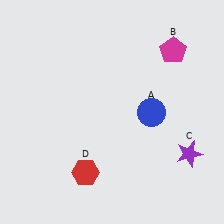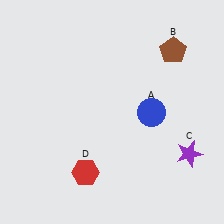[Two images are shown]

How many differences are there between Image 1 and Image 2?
There is 1 difference between the two images.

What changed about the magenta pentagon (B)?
In Image 1, B is magenta. In Image 2, it changed to brown.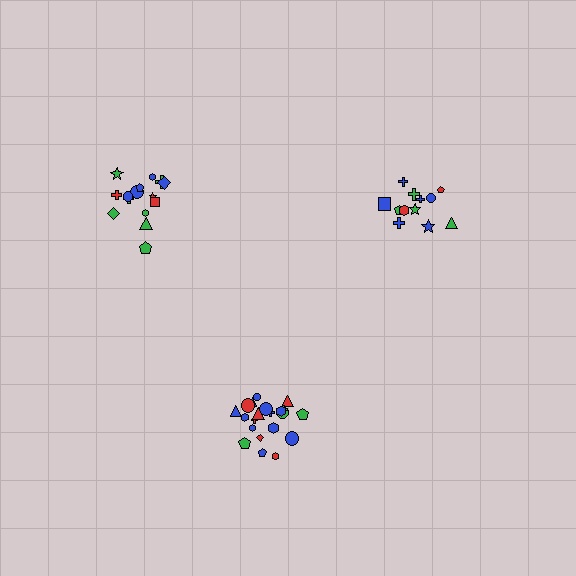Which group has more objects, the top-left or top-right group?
The top-left group.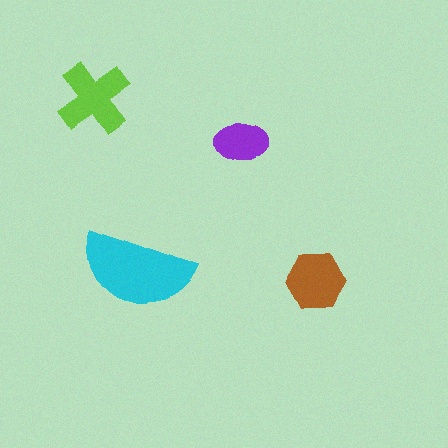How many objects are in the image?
There are 4 objects in the image.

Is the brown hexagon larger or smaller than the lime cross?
Smaller.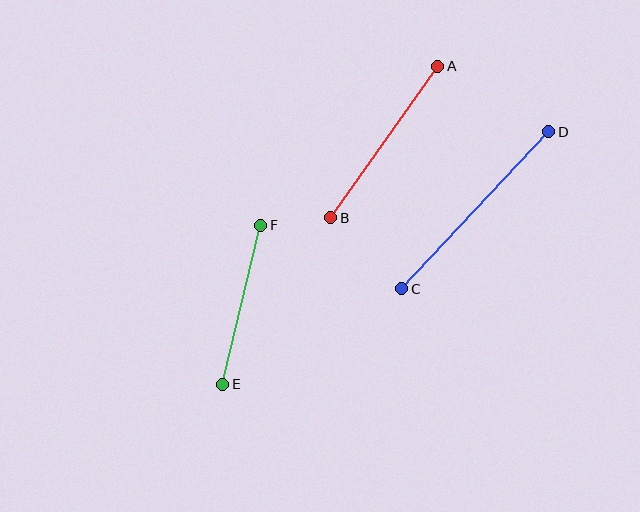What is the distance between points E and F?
The distance is approximately 163 pixels.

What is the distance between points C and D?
The distance is approximately 215 pixels.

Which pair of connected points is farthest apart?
Points C and D are farthest apart.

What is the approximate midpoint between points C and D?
The midpoint is at approximately (475, 210) pixels.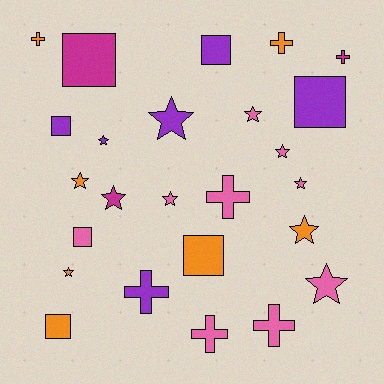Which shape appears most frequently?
Star, with 11 objects.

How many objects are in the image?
There are 25 objects.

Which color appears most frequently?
Pink, with 9 objects.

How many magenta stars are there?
There is 1 magenta star.